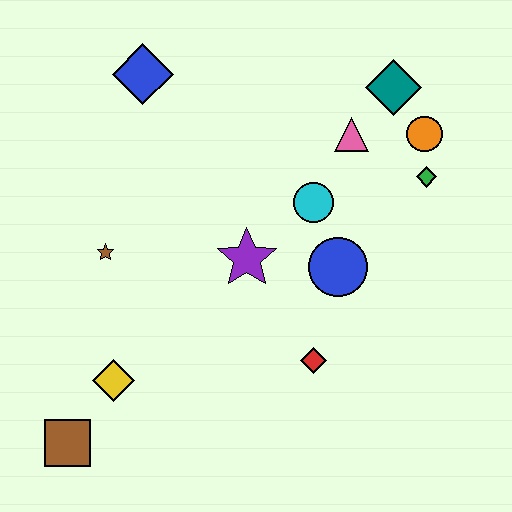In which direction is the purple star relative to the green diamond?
The purple star is to the left of the green diamond.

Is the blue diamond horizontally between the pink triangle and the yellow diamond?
Yes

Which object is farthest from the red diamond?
The blue diamond is farthest from the red diamond.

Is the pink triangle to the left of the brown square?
No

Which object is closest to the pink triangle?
The teal diamond is closest to the pink triangle.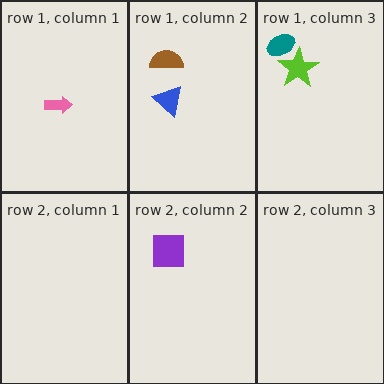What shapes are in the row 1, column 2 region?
The blue triangle, the brown semicircle.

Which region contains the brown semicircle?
The row 1, column 2 region.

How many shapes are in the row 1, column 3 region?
2.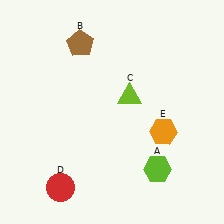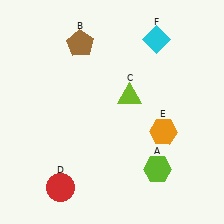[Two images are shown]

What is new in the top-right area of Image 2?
A cyan diamond (F) was added in the top-right area of Image 2.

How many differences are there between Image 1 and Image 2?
There is 1 difference between the two images.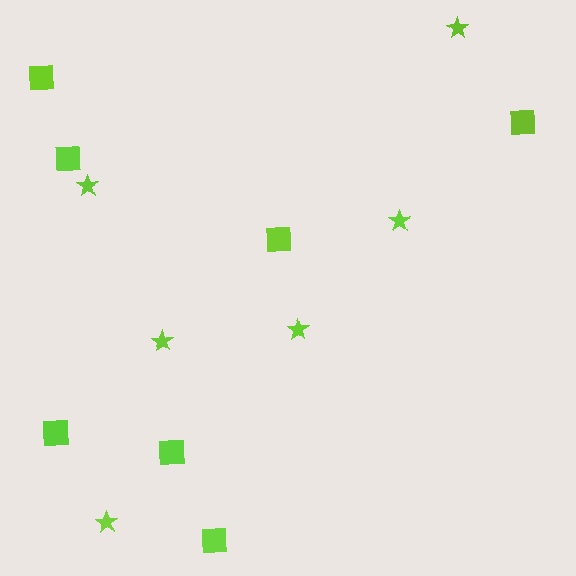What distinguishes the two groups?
There are 2 groups: one group of stars (6) and one group of squares (7).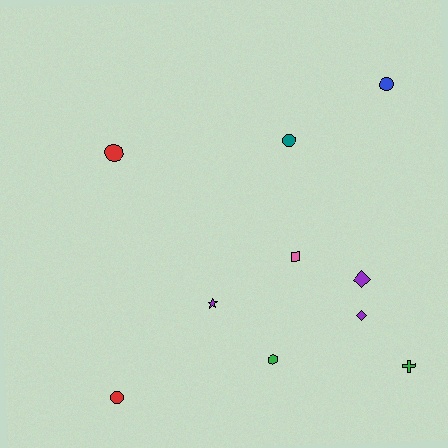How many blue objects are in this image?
There is 1 blue object.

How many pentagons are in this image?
There are no pentagons.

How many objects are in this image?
There are 10 objects.